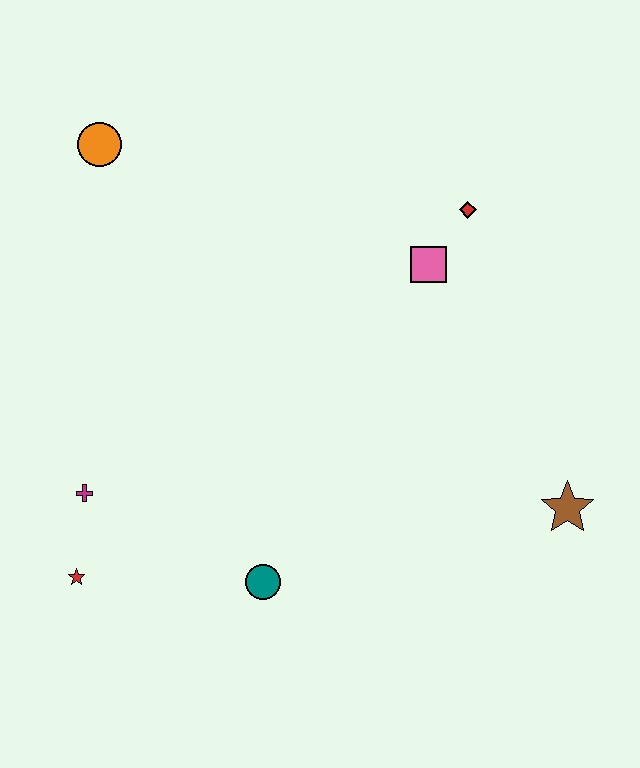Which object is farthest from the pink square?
The red star is farthest from the pink square.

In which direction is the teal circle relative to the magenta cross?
The teal circle is to the right of the magenta cross.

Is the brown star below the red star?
No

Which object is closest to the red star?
The magenta cross is closest to the red star.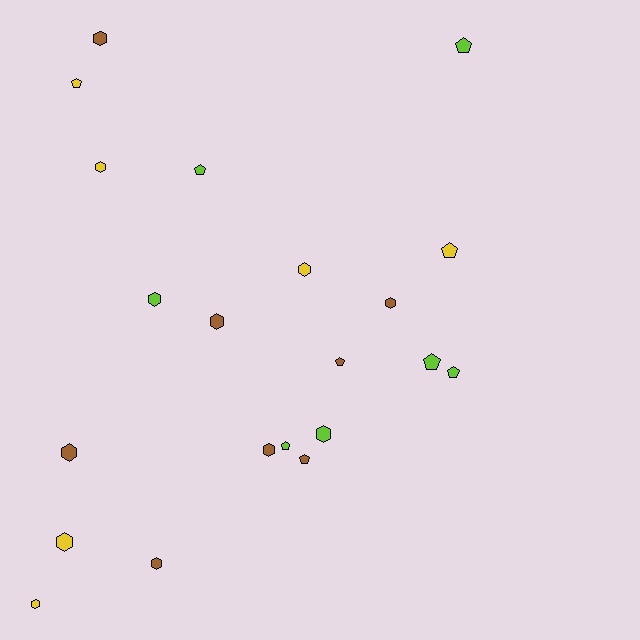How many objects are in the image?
There are 21 objects.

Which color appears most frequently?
Brown, with 8 objects.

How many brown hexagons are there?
There are 6 brown hexagons.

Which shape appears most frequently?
Hexagon, with 12 objects.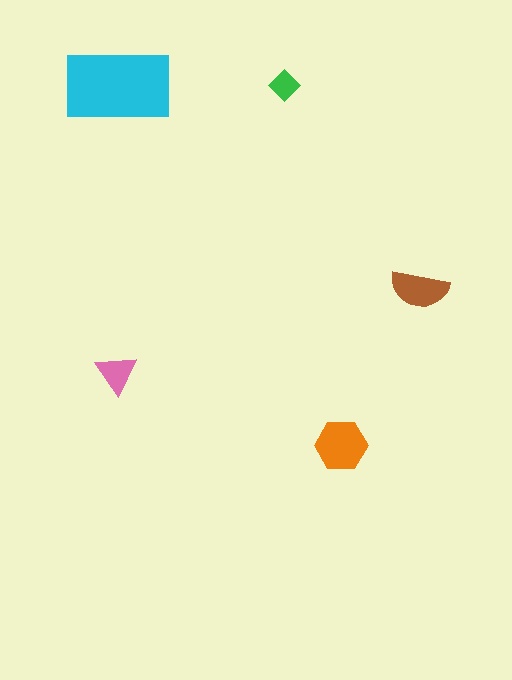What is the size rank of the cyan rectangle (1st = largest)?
1st.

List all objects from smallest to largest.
The green diamond, the pink triangle, the brown semicircle, the orange hexagon, the cyan rectangle.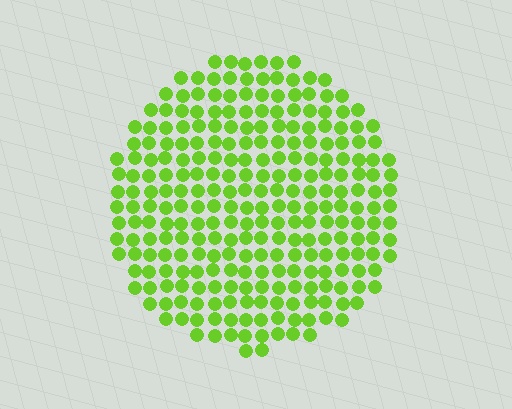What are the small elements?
The small elements are circles.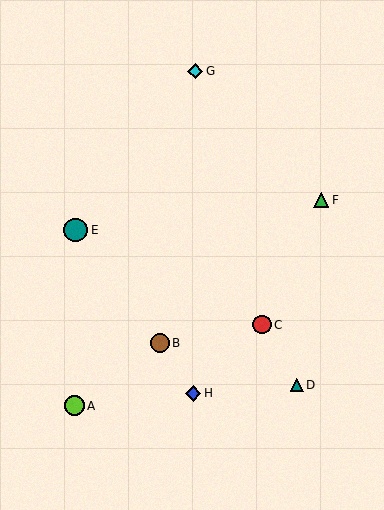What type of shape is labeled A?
Shape A is a lime circle.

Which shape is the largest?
The teal circle (labeled E) is the largest.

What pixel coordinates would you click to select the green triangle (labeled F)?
Click at (321, 200) to select the green triangle F.